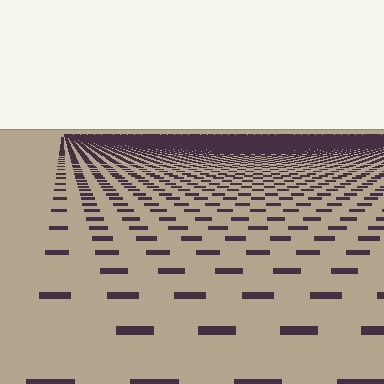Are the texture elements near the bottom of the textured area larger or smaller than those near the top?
Larger. Near the bottom, elements are closer to the viewer and appear at a bigger on-screen size.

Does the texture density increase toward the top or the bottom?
Density increases toward the top.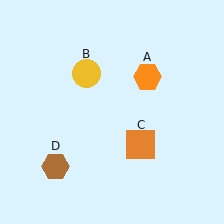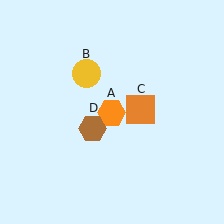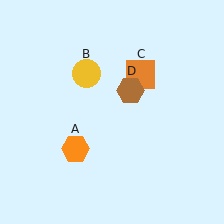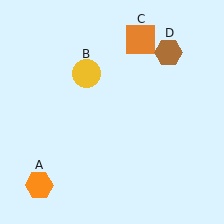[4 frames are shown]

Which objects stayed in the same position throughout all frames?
Yellow circle (object B) remained stationary.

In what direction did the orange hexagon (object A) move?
The orange hexagon (object A) moved down and to the left.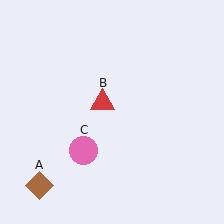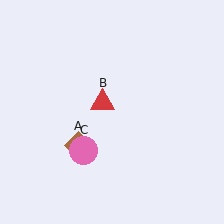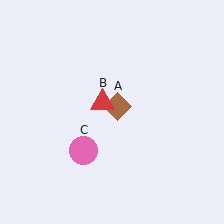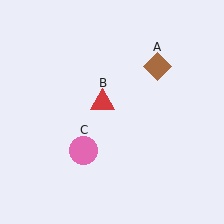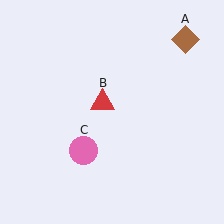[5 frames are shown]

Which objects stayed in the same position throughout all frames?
Red triangle (object B) and pink circle (object C) remained stationary.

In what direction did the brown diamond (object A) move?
The brown diamond (object A) moved up and to the right.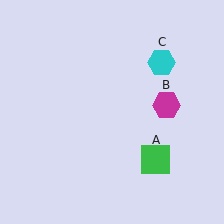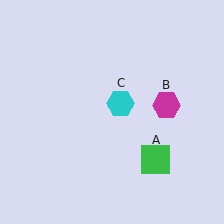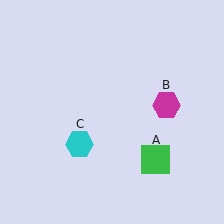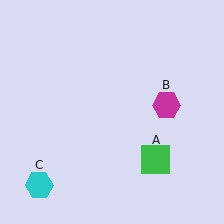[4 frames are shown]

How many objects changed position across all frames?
1 object changed position: cyan hexagon (object C).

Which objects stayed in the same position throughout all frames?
Green square (object A) and magenta hexagon (object B) remained stationary.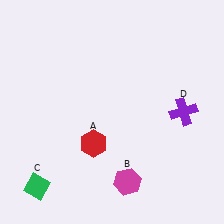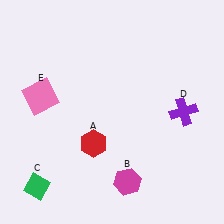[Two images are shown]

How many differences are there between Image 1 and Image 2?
There is 1 difference between the two images.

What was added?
A pink square (E) was added in Image 2.